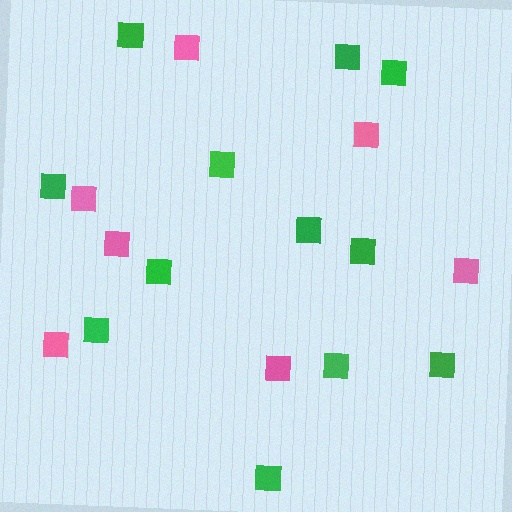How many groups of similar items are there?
There are 2 groups: one group of green squares (12) and one group of pink squares (7).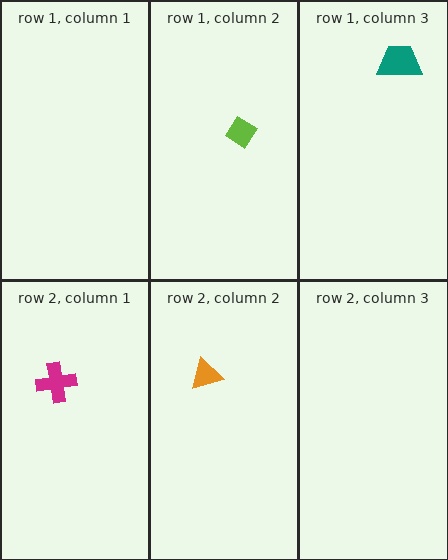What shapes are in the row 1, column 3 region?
The teal trapezoid.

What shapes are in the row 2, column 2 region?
The orange triangle.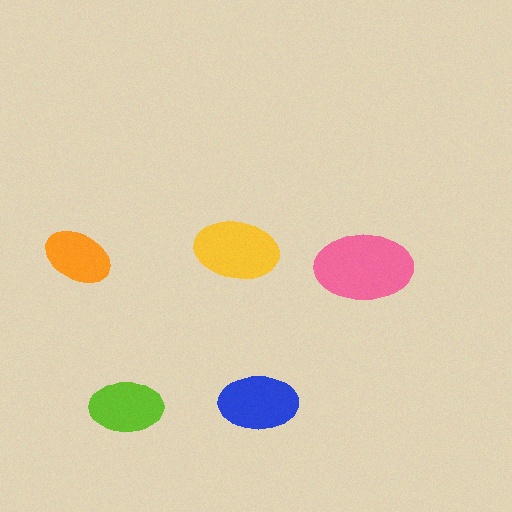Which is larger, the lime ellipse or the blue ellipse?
The blue one.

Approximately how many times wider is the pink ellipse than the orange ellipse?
About 1.5 times wider.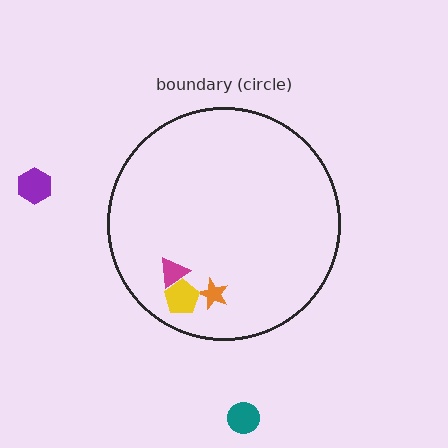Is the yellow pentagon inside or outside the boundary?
Inside.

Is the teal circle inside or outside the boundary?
Outside.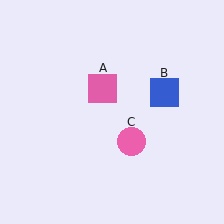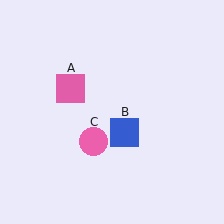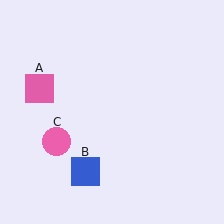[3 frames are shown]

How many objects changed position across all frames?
3 objects changed position: pink square (object A), blue square (object B), pink circle (object C).